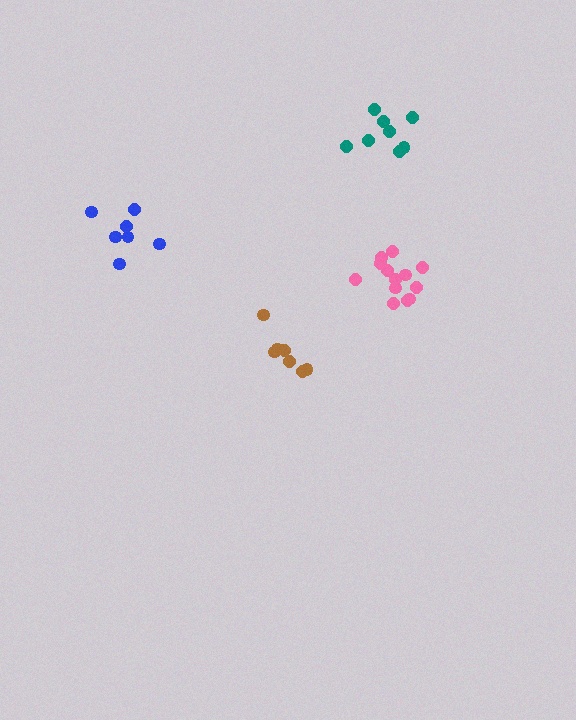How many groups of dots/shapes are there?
There are 4 groups.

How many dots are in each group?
Group 1: 13 dots, Group 2: 7 dots, Group 3: 8 dots, Group 4: 7 dots (35 total).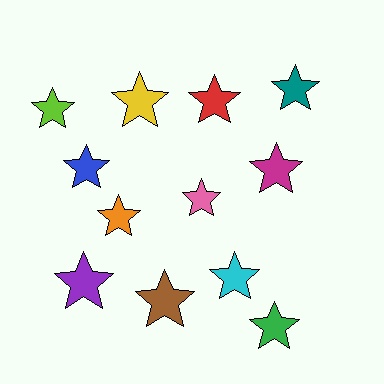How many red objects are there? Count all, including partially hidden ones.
There is 1 red object.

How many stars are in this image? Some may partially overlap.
There are 12 stars.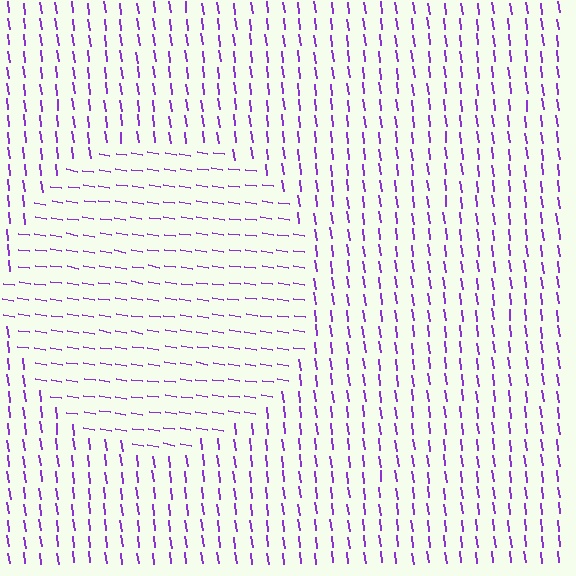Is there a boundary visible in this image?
Yes, there is a texture boundary formed by a change in line orientation.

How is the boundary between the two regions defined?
The boundary is defined purely by a change in line orientation (approximately 74 degrees difference). All lines are the same color and thickness.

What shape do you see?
I see a circle.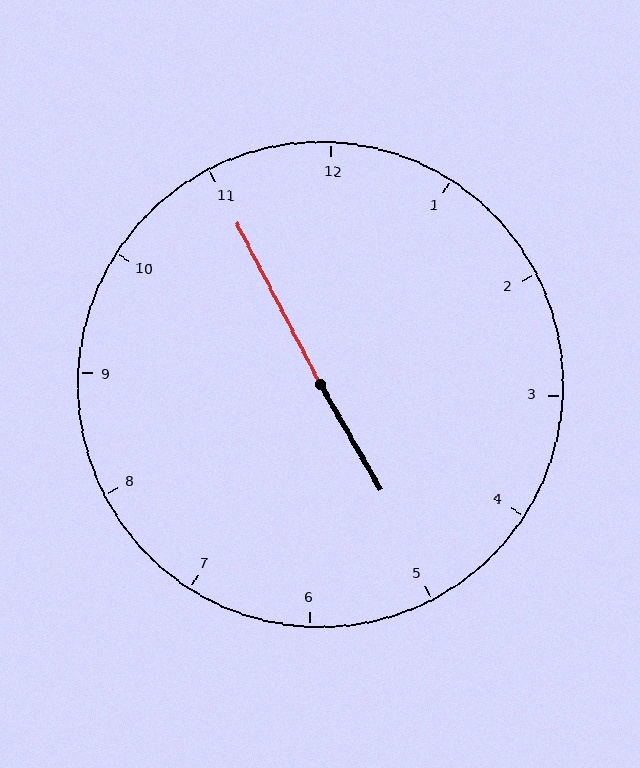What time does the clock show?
4:55.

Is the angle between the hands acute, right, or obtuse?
It is obtuse.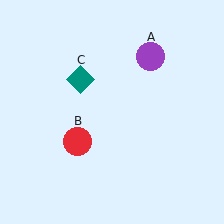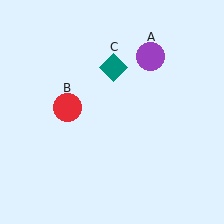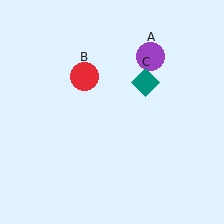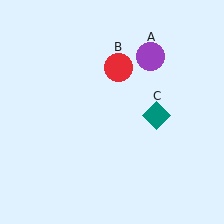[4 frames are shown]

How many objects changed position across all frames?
2 objects changed position: red circle (object B), teal diamond (object C).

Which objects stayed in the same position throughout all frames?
Purple circle (object A) remained stationary.